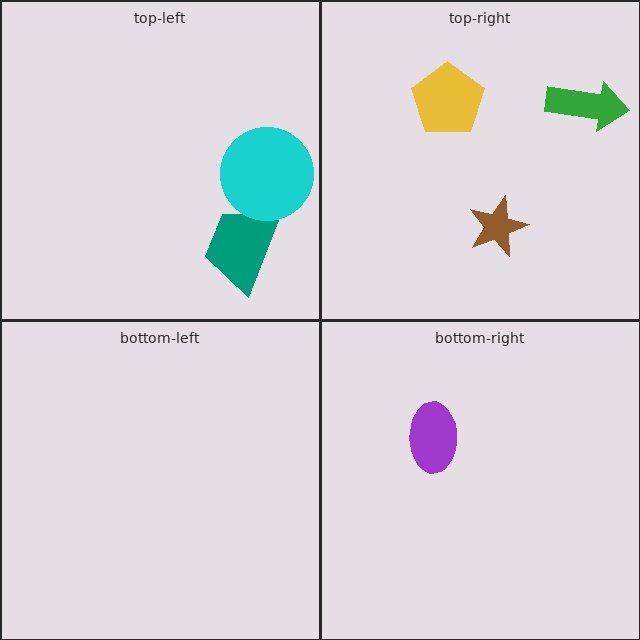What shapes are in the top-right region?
The yellow pentagon, the brown star, the green arrow.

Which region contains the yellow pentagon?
The top-right region.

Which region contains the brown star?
The top-right region.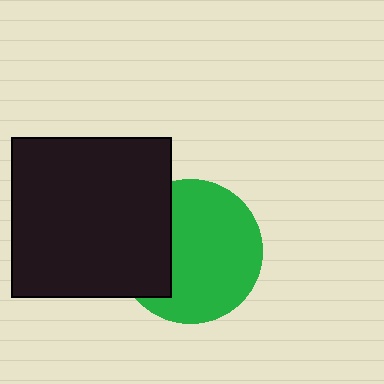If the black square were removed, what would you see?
You would see the complete green circle.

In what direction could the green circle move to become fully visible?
The green circle could move right. That would shift it out from behind the black square entirely.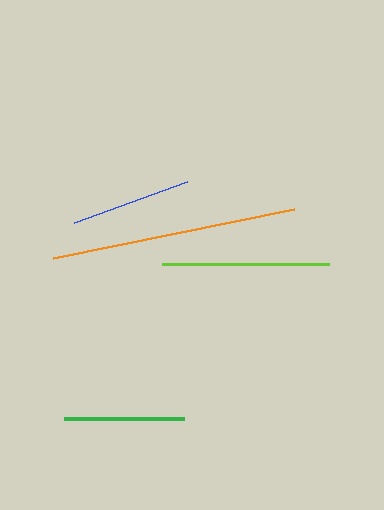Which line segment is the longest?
The orange line is the longest at approximately 246 pixels.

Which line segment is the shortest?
The green line is the shortest at approximately 120 pixels.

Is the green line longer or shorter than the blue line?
The blue line is longer than the green line.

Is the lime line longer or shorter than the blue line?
The lime line is longer than the blue line.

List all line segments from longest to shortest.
From longest to shortest: orange, lime, blue, green.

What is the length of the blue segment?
The blue segment is approximately 120 pixels long.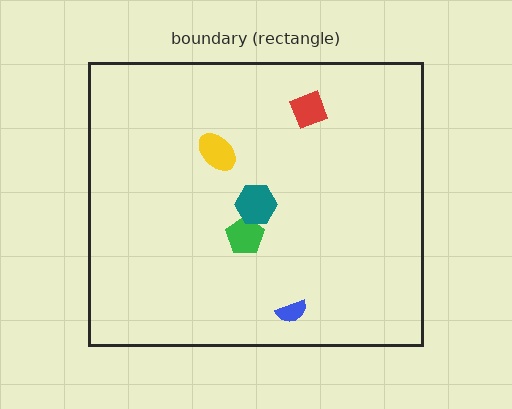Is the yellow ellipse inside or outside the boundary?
Inside.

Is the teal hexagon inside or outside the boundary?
Inside.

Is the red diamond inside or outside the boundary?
Inside.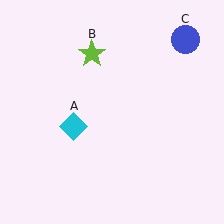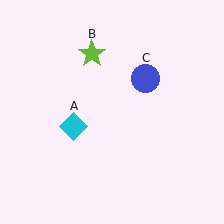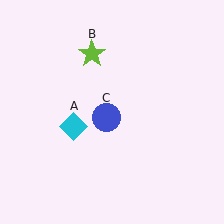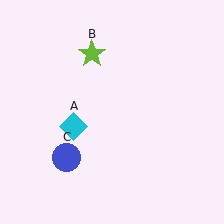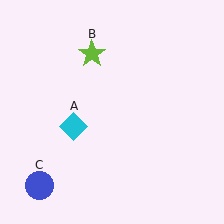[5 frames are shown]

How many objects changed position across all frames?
1 object changed position: blue circle (object C).